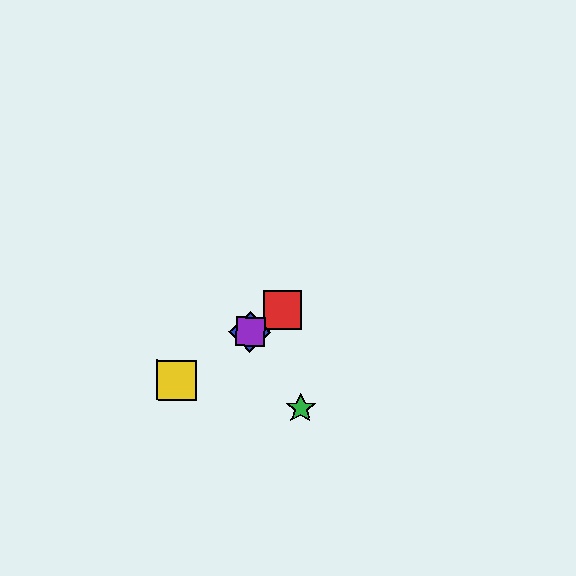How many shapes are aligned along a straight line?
4 shapes (the red square, the blue diamond, the yellow square, the purple square) are aligned along a straight line.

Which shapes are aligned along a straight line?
The red square, the blue diamond, the yellow square, the purple square are aligned along a straight line.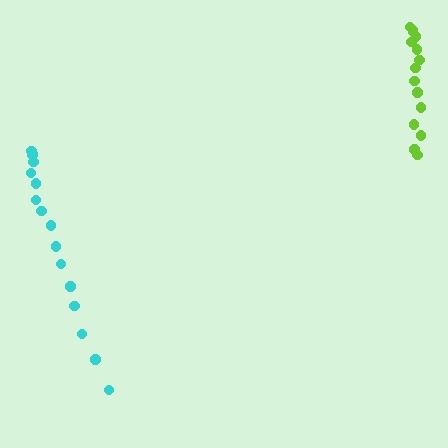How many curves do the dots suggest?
There are 2 distinct paths.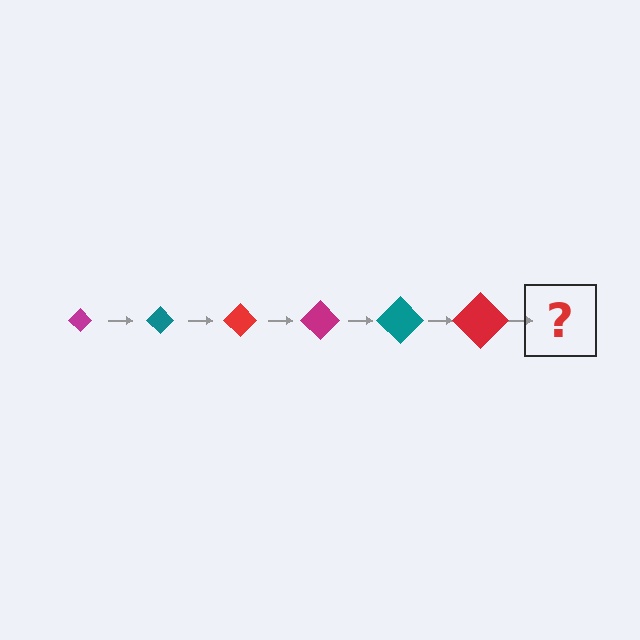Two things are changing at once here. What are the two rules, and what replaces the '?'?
The two rules are that the diamond grows larger each step and the color cycles through magenta, teal, and red. The '?' should be a magenta diamond, larger than the previous one.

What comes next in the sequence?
The next element should be a magenta diamond, larger than the previous one.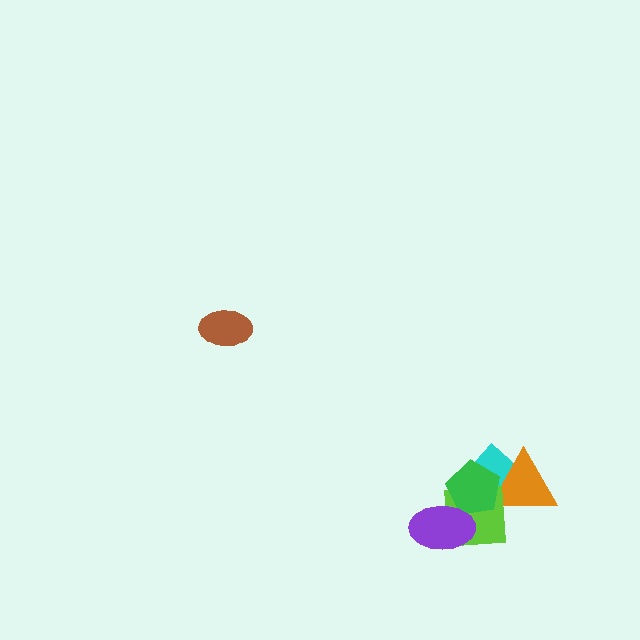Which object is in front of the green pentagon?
The purple ellipse is in front of the green pentagon.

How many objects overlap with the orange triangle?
3 objects overlap with the orange triangle.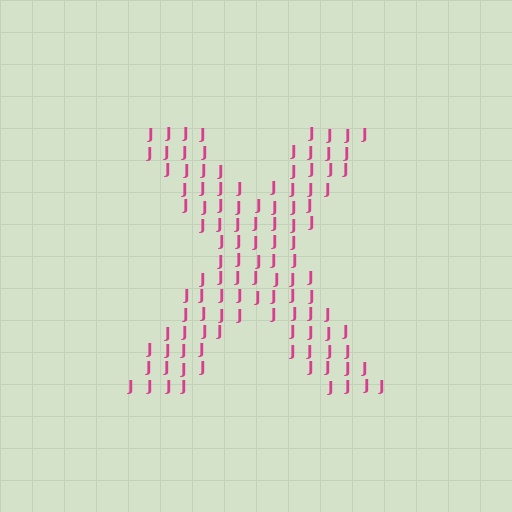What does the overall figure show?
The overall figure shows the letter X.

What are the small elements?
The small elements are letter J's.